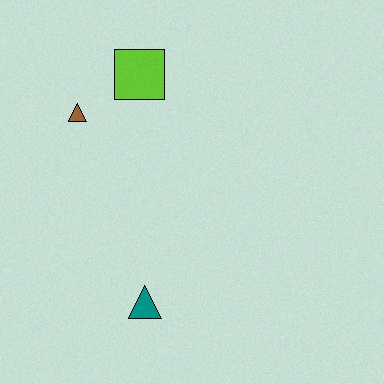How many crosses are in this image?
There are no crosses.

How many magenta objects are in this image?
There are no magenta objects.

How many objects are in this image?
There are 3 objects.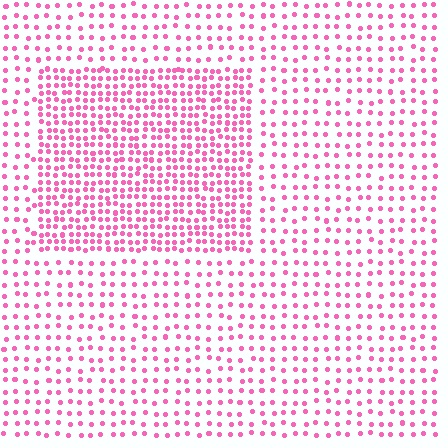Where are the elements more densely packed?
The elements are more densely packed inside the rectangle boundary.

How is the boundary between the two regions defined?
The boundary is defined by a change in element density (approximately 2.1x ratio). All elements are the same color, size, and shape.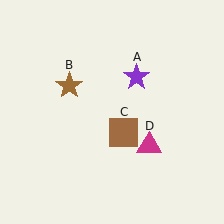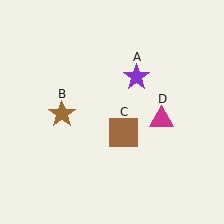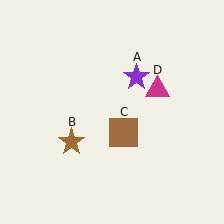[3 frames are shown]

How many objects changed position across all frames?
2 objects changed position: brown star (object B), magenta triangle (object D).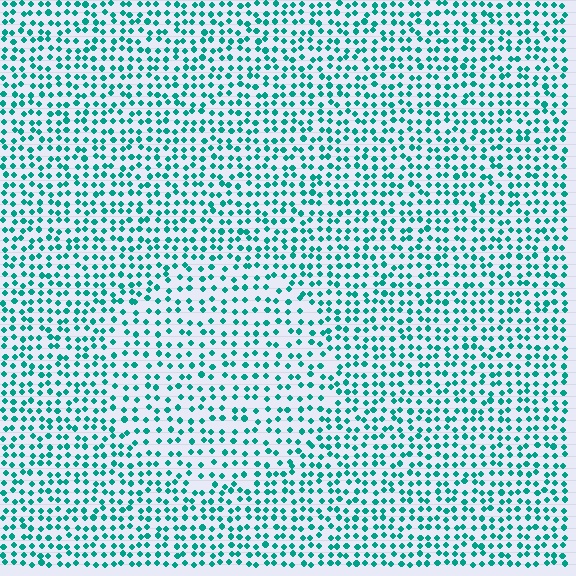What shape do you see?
I see a circle.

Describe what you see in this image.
The image contains small teal elements arranged at two different densities. A circle-shaped region is visible where the elements are less densely packed than the surrounding area.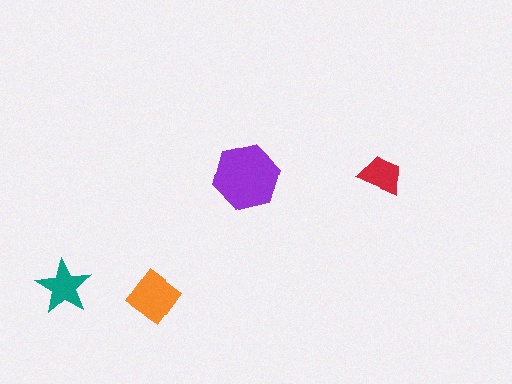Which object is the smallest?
The red trapezoid.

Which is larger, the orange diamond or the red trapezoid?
The orange diamond.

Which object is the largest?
The purple hexagon.